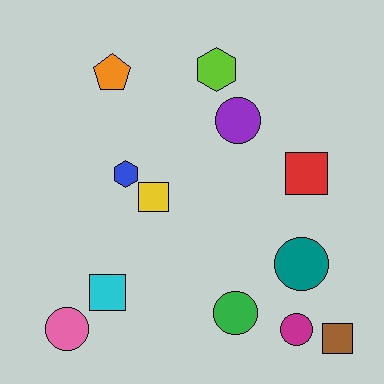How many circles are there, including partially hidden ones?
There are 5 circles.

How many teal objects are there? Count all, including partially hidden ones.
There is 1 teal object.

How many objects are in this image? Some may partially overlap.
There are 12 objects.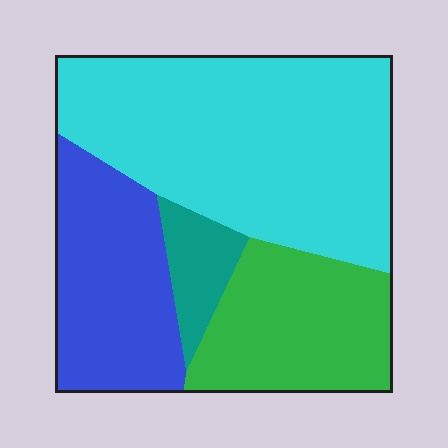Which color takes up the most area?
Cyan, at roughly 50%.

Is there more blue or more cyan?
Cyan.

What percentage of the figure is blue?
Blue covers about 25% of the figure.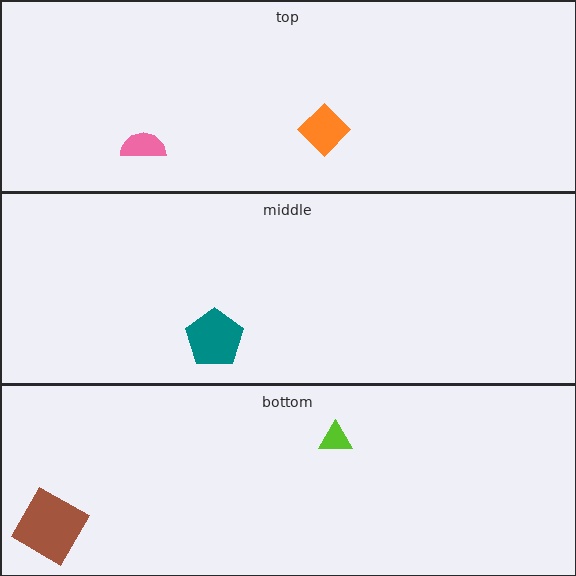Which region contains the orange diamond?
The top region.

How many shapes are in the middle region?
1.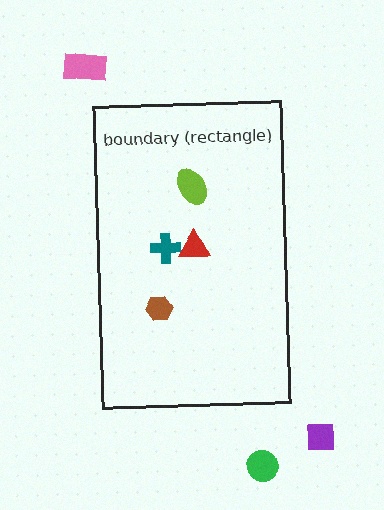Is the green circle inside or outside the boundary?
Outside.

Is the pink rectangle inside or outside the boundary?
Outside.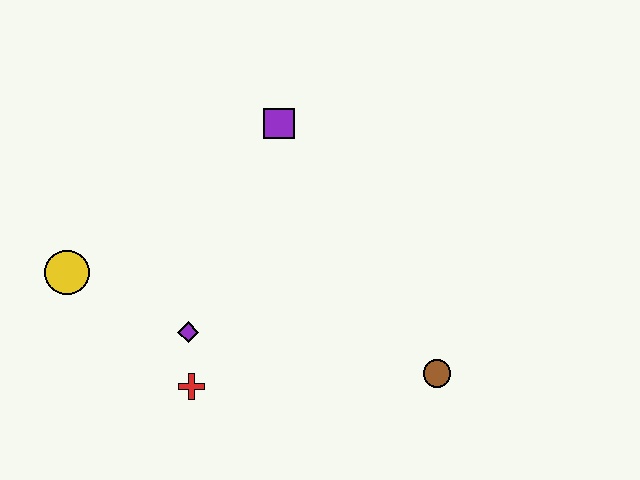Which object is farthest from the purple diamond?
The brown circle is farthest from the purple diamond.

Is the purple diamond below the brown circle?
No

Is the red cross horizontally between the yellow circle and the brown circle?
Yes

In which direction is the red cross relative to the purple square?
The red cross is below the purple square.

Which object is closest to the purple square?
The purple diamond is closest to the purple square.